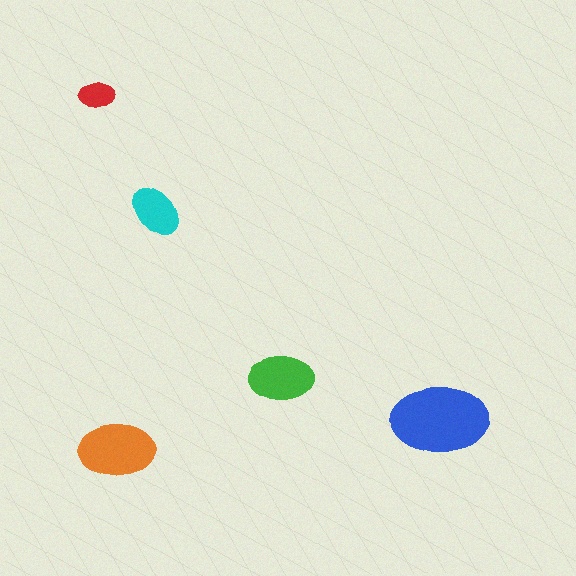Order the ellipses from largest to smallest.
the blue one, the orange one, the green one, the cyan one, the red one.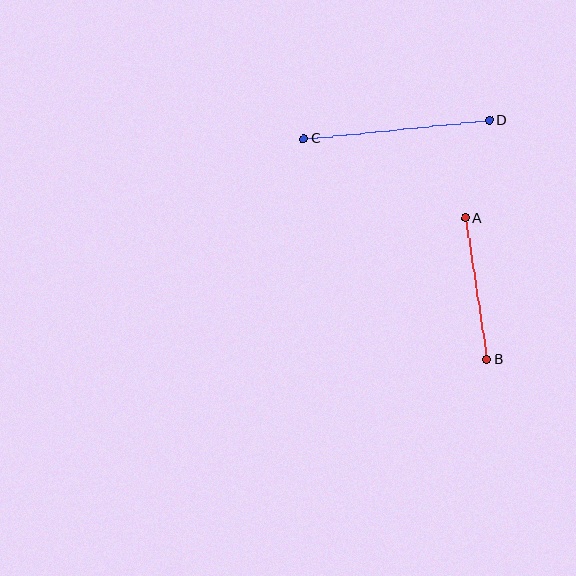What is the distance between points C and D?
The distance is approximately 186 pixels.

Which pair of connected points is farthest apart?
Points C and D are farthest apart.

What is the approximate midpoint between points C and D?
The midpoint is at approximately (397, 129) pixels.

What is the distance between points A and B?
The distance is approximately 143 pixels.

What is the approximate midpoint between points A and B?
The midpoint is at approximately (476, 289) pixels.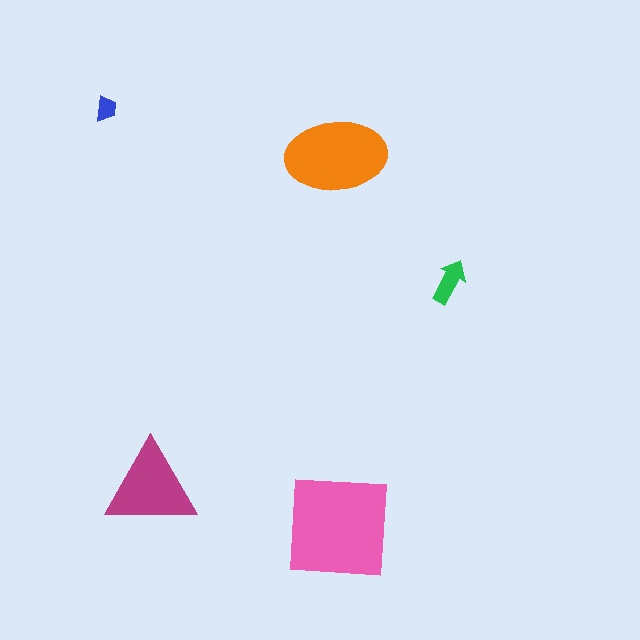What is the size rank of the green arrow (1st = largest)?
4th.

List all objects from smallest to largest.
The blue trapezoid, the green arrow, the magenta triangle, the orange ellipse, the pink square.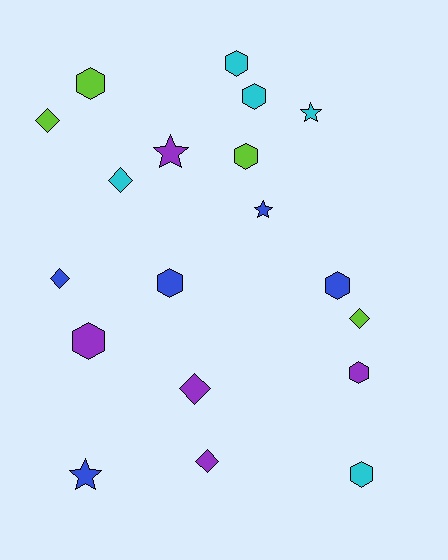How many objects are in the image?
There are 19 objects.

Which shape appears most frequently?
Hexagon, with 9 objects.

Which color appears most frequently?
Blue, with 5 objects.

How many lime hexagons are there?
There are 2 lime hexagons.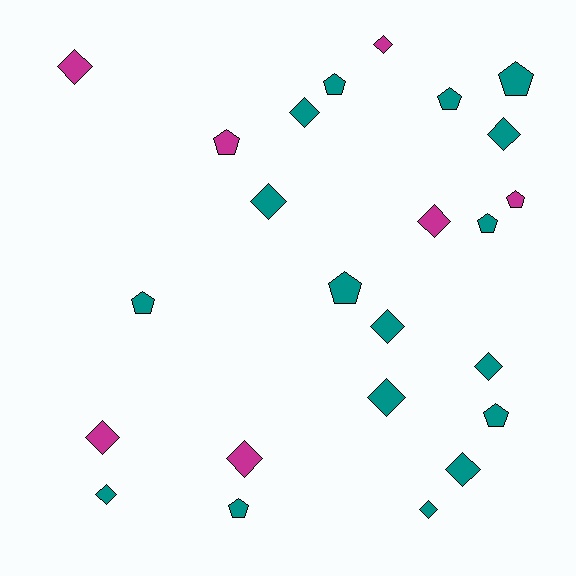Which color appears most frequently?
Teal, with 17 objects.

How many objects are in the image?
There are 24 objects.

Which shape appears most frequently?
Diamond, with 14 objects.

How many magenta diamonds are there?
There are 5 magenta diamonds.